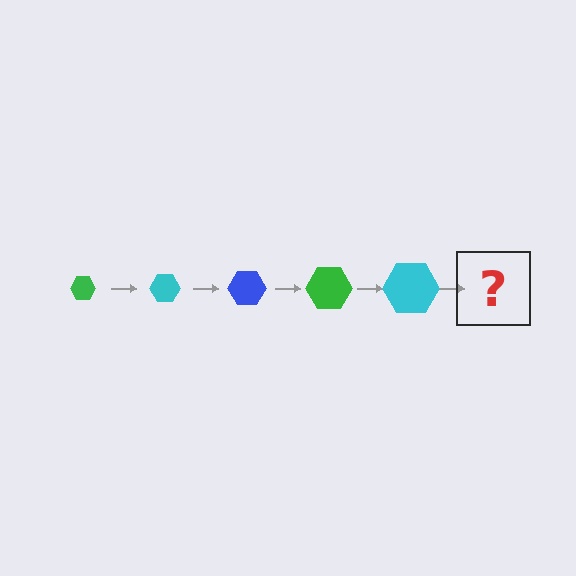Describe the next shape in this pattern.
It should be a blue hexagon, larger than the previous one.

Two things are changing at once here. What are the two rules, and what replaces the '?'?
The two rules are that the hexagon grows larger each step and the color cycles through green, cyan, and blue. The '?' should be a blue hexagon, larger than the previous one.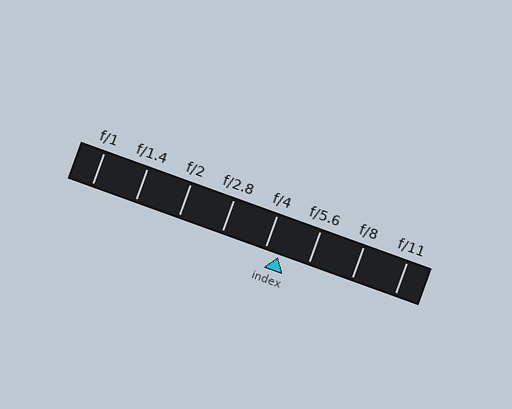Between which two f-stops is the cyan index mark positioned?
The index mark is between f/4 and f/5.6.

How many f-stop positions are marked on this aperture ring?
There are 8 f-stop positions marked.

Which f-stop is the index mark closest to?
The index mark is closest to f/4.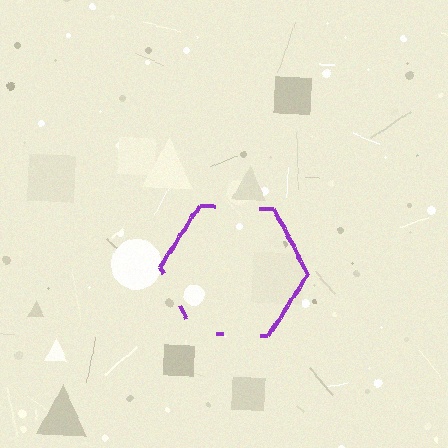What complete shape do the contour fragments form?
The contour fragments form a hexagon.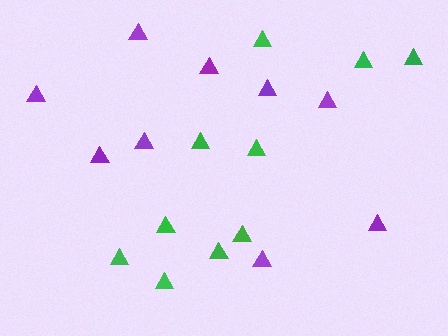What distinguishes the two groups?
There are 2 groups: one group of green triangles (10) and one group of purple triangles (9).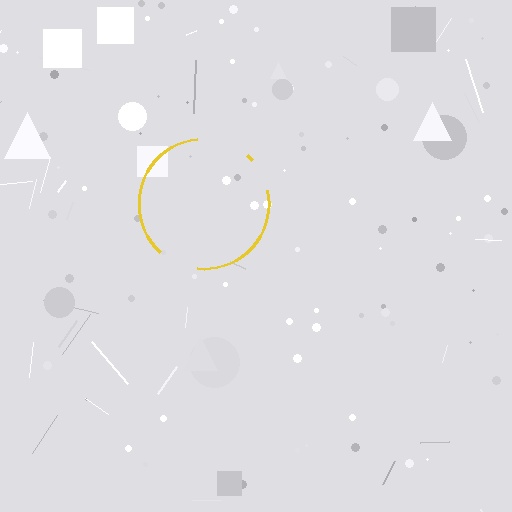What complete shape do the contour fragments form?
The contour fragments form a circle.